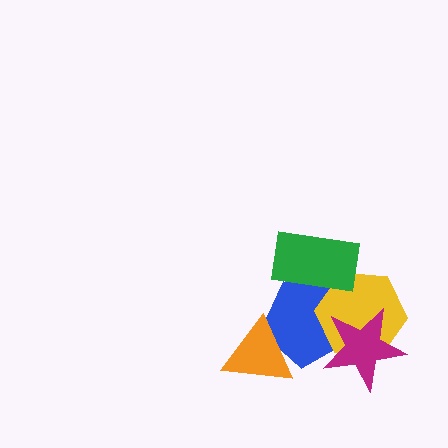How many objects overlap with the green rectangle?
2 objects overlap with the green rectangle.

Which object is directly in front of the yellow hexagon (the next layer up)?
The green rectangle is directly in front of the yellow hexagon.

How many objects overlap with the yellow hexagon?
3 objects overlap with the yellow hexagon.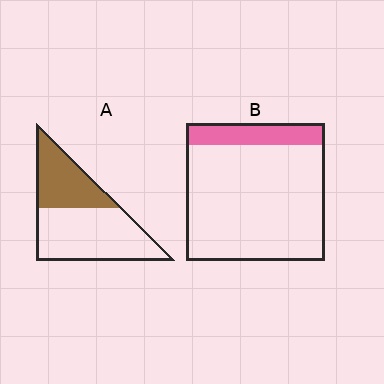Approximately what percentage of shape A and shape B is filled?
A is approximately 40% and B is approximately 15%.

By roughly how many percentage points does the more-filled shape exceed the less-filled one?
By roughly 20 percentage points (A over B).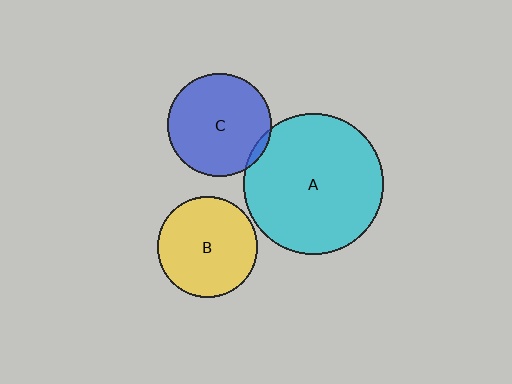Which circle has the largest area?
Circle A (cyan).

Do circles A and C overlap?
Yes.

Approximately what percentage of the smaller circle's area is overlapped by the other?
Approximately 5%.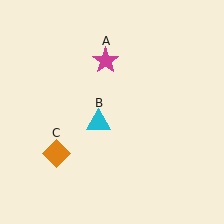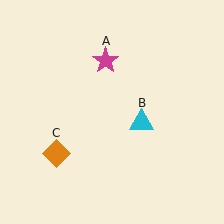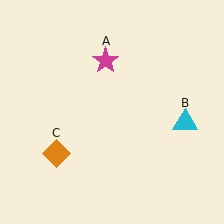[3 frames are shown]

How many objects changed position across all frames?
1 object changed position: cyan triangle (object B).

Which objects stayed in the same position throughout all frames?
Magenta star (object A) and orange diamond (object C) remained stationary.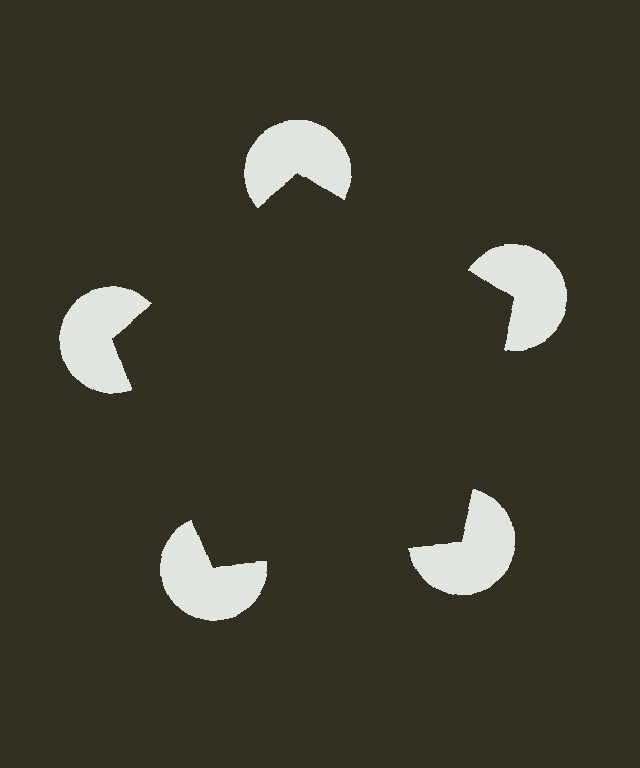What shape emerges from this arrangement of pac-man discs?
An illusory pentagon — its edges are inferred from the aligned wedge cuts in the pac-man discs, not physically drawn.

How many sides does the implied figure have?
5 sides.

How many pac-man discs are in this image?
There are 5 — one at each vertex of the illusory pentagon.